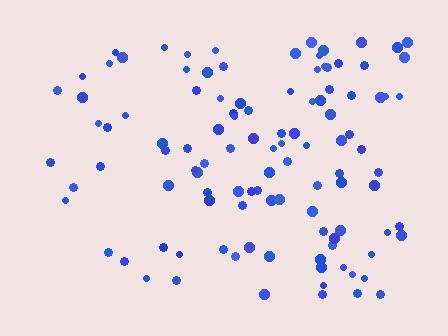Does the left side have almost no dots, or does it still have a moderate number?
Still a moderate number, just noticeably fewer than the right.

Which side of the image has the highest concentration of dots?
The right.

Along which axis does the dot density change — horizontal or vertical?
Horizontal.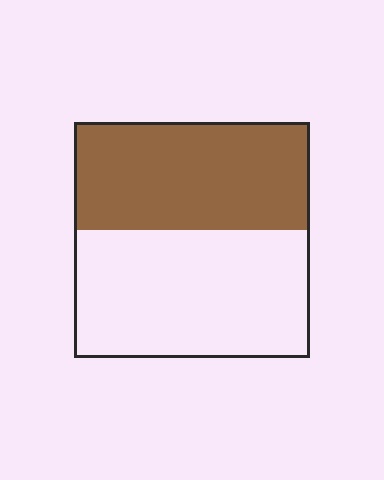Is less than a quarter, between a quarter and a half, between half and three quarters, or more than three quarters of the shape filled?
Between a quarter and a half.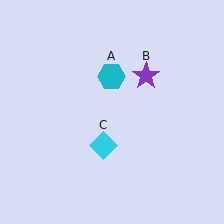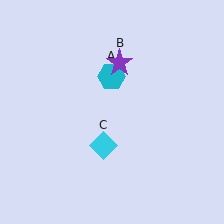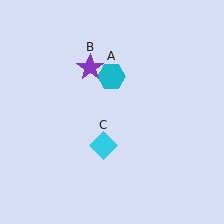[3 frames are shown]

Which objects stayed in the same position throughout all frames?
Cyan hexagon (object A) and cyan diamond (object C) remained stationary.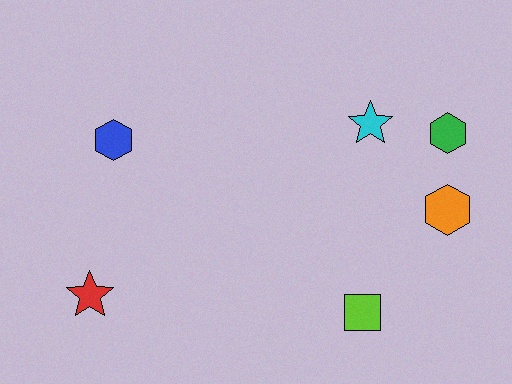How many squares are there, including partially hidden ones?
There is 1 square.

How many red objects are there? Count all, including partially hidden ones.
There is 1 red object.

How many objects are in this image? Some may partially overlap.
There are 6 objects.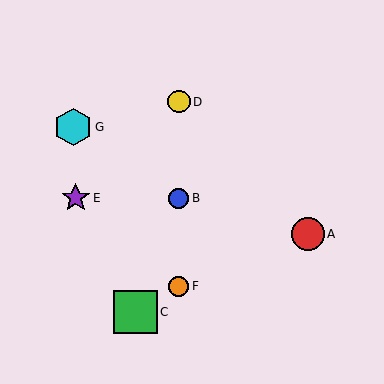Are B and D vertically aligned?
Yes, both are at x≈179.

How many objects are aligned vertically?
3 objects (B, D, F) are aligned vertically.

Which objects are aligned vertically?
Objects B, D, F are aligned vertically.